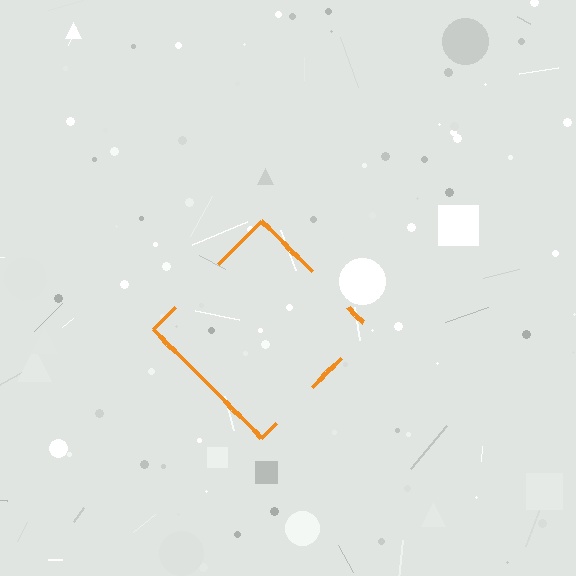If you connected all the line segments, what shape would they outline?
They would outline a diamond.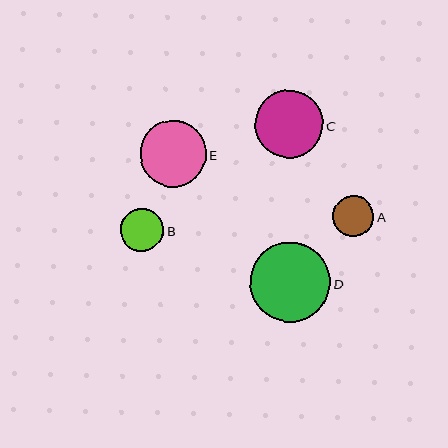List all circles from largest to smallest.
From largest to smallest: D, C, E, B, A.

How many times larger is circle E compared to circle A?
Circle E is approximately 1.6 times the size of circle A.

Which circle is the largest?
Circle D is the largest with a size of approximately 80 pixels.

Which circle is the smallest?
Circle A is the smallest with a size of approximately 42 pixels.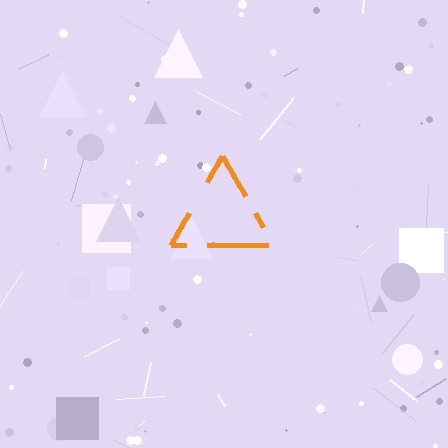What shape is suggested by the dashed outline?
The dashed outline suggests a triangle.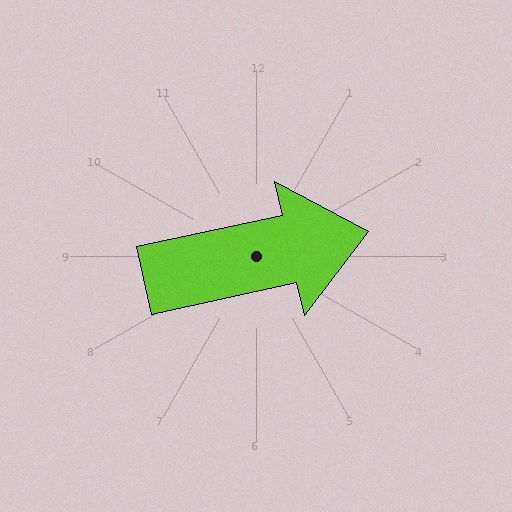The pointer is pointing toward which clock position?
Roughly 3 o'clock.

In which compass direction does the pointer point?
East.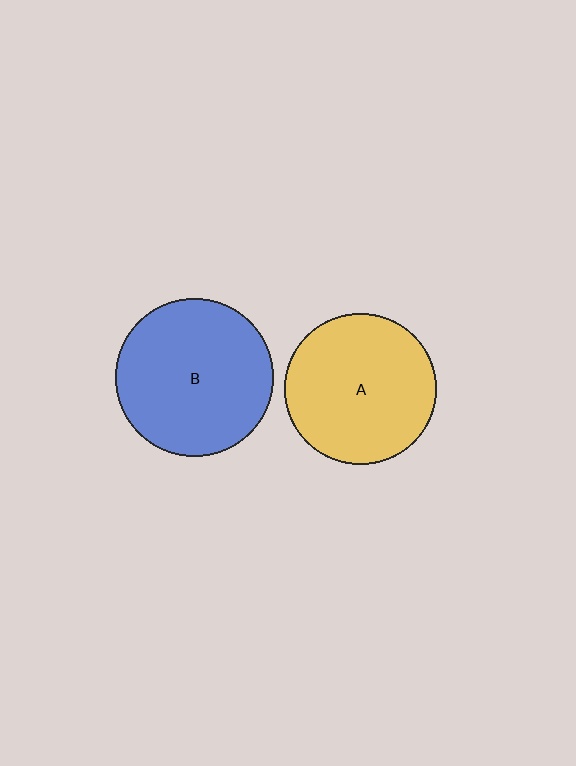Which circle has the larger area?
Circle B (blue).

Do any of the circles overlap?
No, none of the circles overlap.